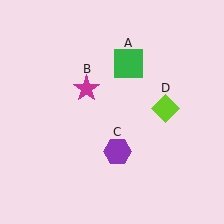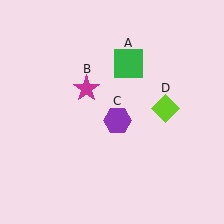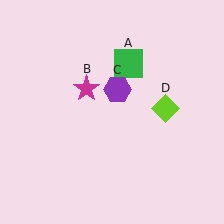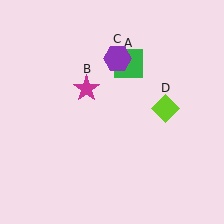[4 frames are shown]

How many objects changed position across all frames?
1 object changed position: purple hexagon (object C).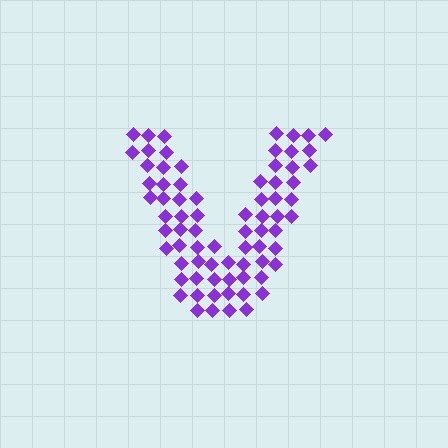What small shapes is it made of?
It is made of small diamonds.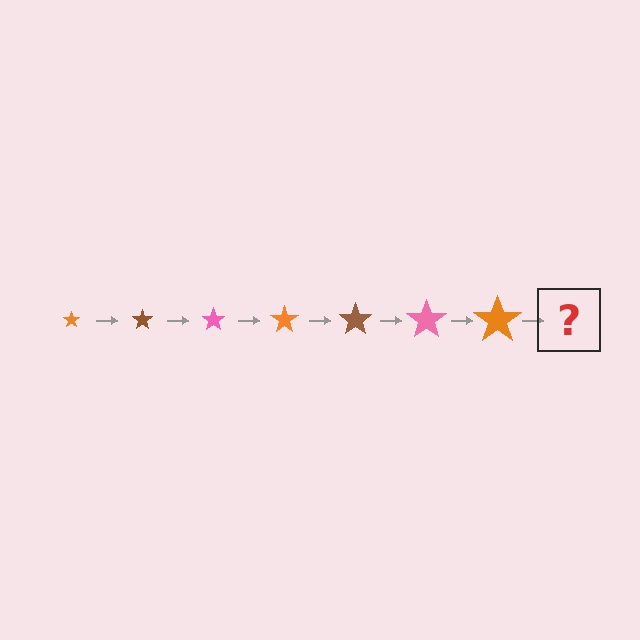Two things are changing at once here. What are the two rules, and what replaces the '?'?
The two rules are that the star grows larger each step and the color cycles through orange, brown, and pink. The '?' should be a brown star, larger than the previous one.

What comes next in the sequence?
The next element should be a brown star, larger than the previous one.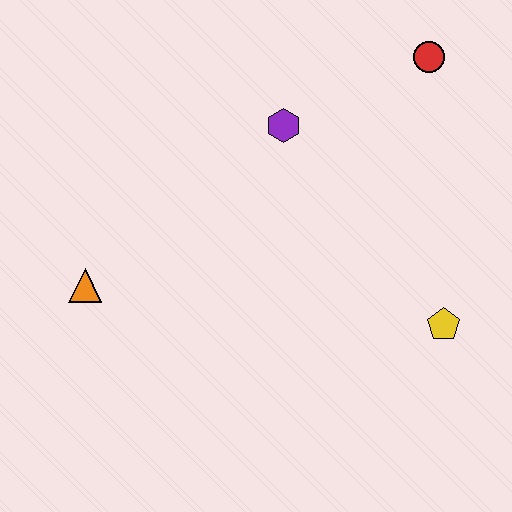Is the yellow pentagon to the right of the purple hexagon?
Yes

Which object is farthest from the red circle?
The orange triangle is farthest from the red circle.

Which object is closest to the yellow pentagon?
The purple hexagon is closest to the yellow pentagon.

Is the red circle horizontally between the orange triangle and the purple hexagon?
No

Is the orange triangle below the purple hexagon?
Yes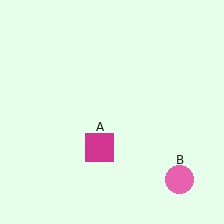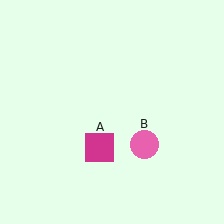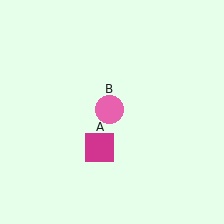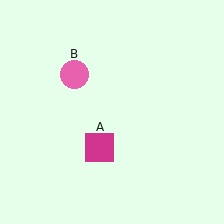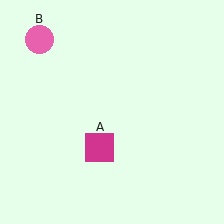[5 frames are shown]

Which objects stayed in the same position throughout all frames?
Magenta square (object A) remained stationary.